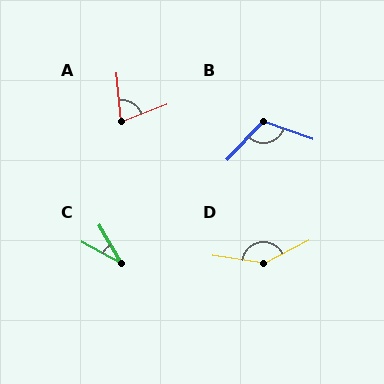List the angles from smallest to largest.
C (31°), A (73°), B (114°), D (144°).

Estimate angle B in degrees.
Approximately 114 degrees.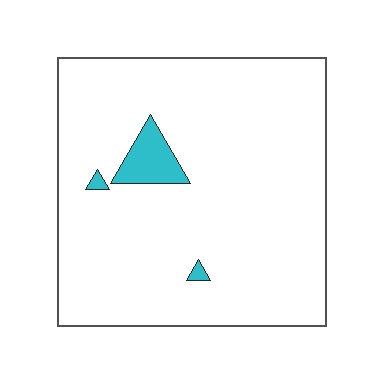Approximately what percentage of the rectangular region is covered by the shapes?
Approximately 5%.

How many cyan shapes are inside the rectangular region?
3.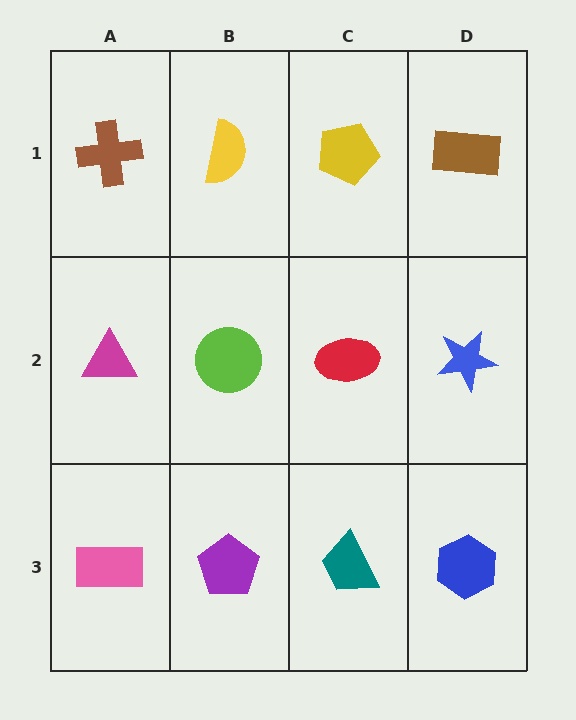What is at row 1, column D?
A brown rectangle.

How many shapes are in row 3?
4 shapes.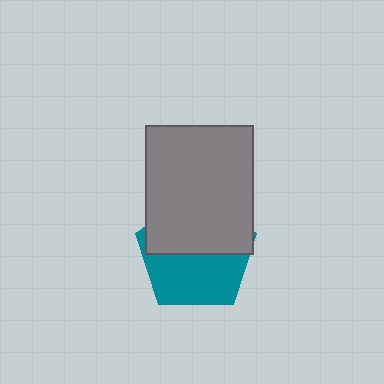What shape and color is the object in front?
The object in front is a gray rectangle.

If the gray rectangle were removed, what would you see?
You would see the complete teal pentagon.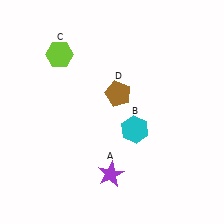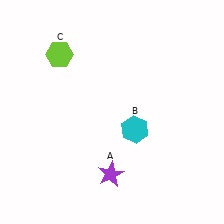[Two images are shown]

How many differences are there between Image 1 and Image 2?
There is 1 difference between the two images.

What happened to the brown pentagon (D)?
The brown pentagon (D) was removed in Image 2. It was in the top-right area of Image 1.